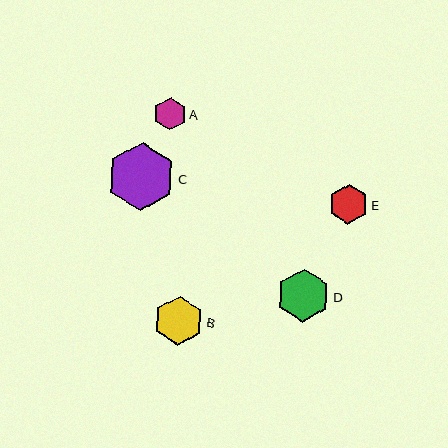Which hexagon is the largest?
Hexagon C is the largest with a size of approximately 69 pixels.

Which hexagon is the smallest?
Hexagon A is the smallest with a size of approximately 33 pixels.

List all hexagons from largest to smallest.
From largest to smallest: C, D, B, E, A.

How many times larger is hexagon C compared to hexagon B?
Hexagon C is approximately 1.4 times the size of hexagon B.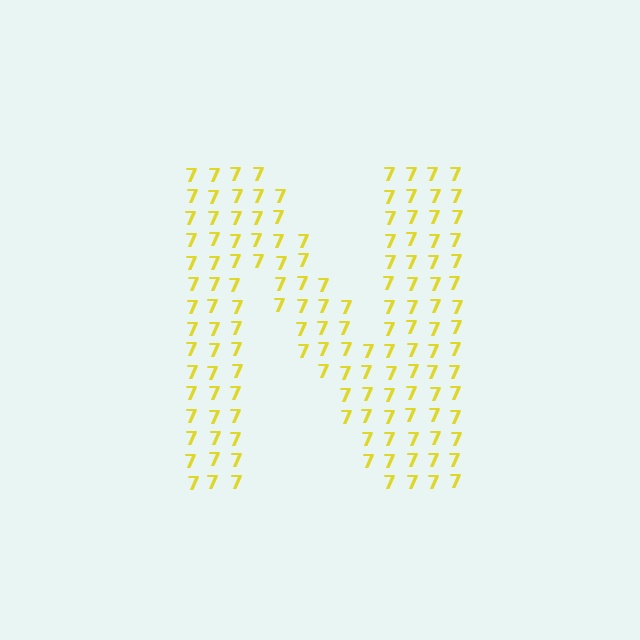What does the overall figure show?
The overall figure shows the letter N.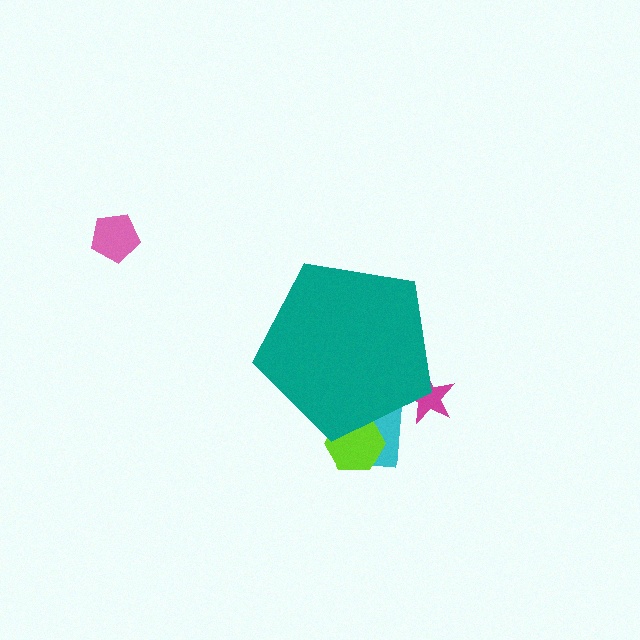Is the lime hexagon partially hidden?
Yes, the lime hexagon is partially hidden behind the teal pentagon.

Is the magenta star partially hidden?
Yes, the magenta star is partially hidden behind the teal pentagon.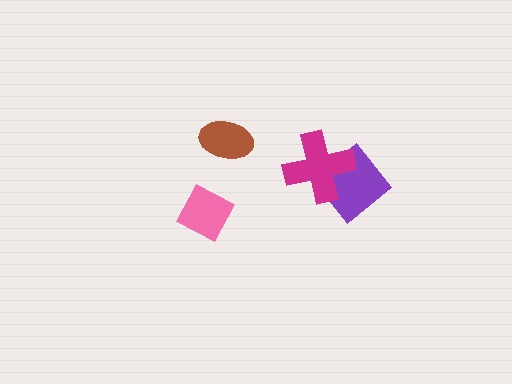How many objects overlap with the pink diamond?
0 objects overlap with the pink diamond.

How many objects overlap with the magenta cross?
1 object overlaps with the magenta cross.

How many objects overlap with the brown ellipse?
0 objects overlap with the brown ellipse.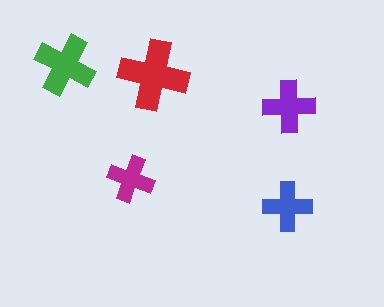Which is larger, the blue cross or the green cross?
The green one.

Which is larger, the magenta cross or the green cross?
The green one.